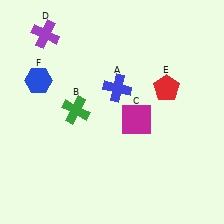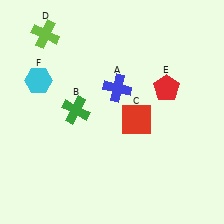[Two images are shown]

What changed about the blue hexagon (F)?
In Image 1, F is blue. In Image 2, it changed to cyan.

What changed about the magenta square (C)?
In Image 1, C is magenta. In Image 2, it changed to red.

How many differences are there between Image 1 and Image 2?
There are 3 differences between the two images.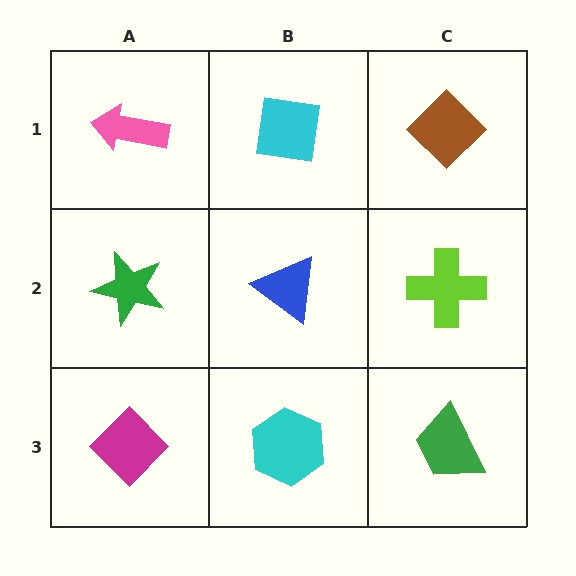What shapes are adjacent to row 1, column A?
A green star (row 2, column A), a cyan square (row 1, column B).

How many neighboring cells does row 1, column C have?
2.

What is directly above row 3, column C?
A lime cross.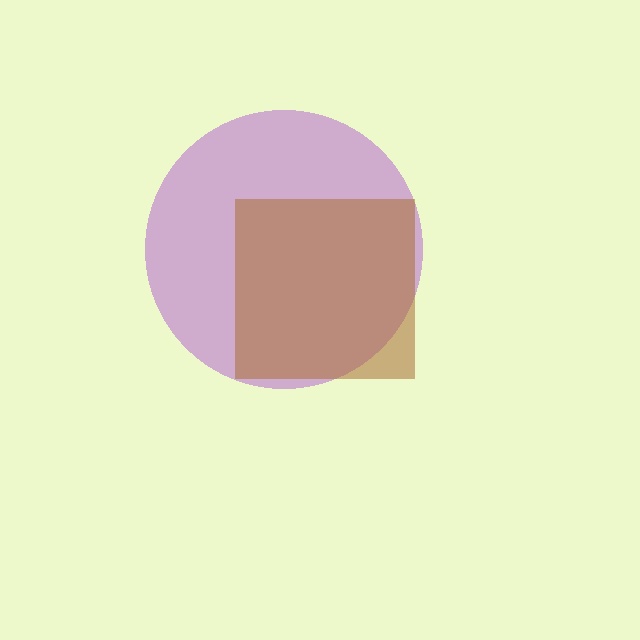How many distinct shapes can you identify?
There are 2 distinct shapes: a purple circle, a brown square.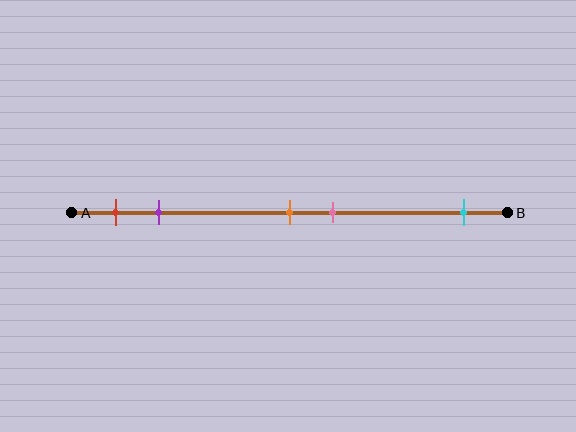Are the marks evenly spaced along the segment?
No, the marks are not evenly spaced.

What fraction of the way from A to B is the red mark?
The red mark is approximately 10% (0.1) of the way from A to B.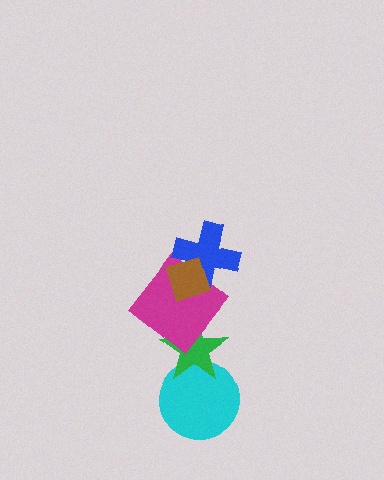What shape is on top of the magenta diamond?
The blue cross is on top of the magenta diamond.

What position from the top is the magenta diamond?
The magenta diamond is 3rd from the top.